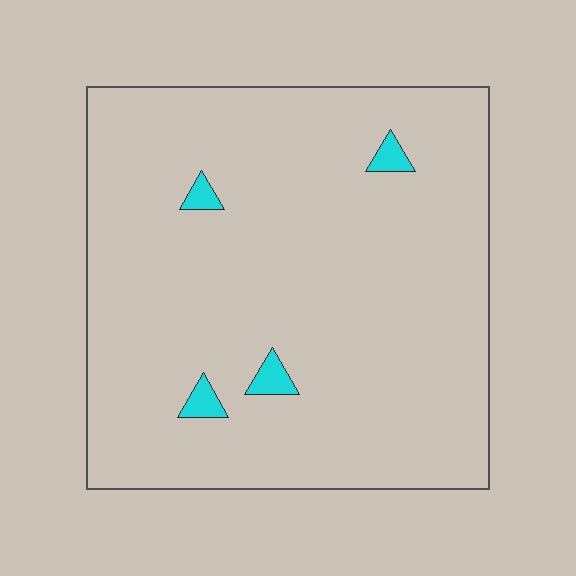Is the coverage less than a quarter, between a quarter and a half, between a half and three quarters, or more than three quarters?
Less than a quarter.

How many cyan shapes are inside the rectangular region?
4.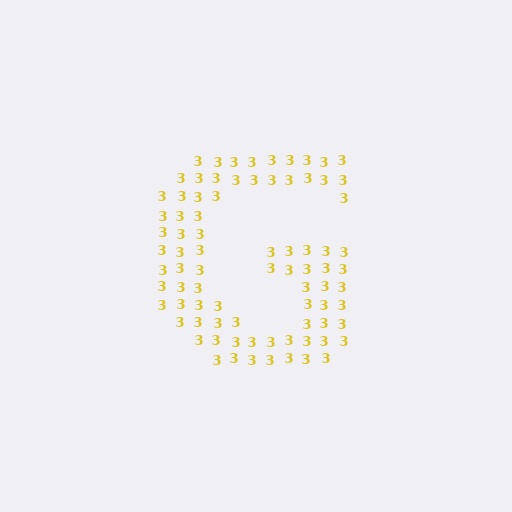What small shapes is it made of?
It is made of small digit 3's.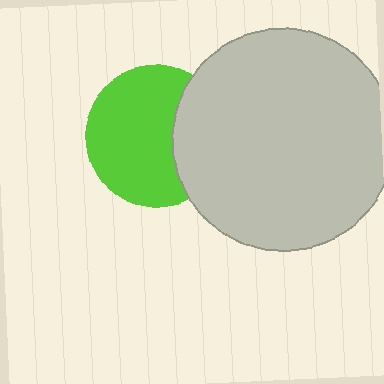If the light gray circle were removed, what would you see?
You would see the complete lime circle.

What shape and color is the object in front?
The object in front is a light gray circle.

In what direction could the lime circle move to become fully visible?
The lime circle could move left. That would shift it out from behind the light gray circle entirely.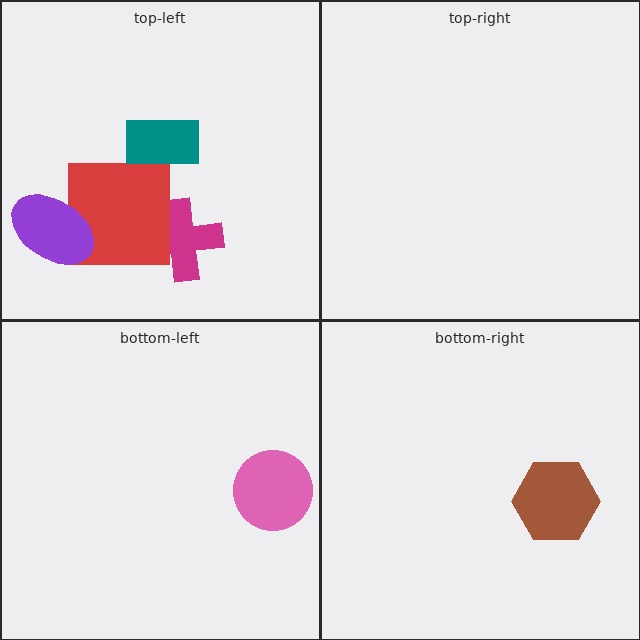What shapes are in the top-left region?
The magenta cross, the red square, the teal rectangle, the purple ellipse.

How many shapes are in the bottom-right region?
1.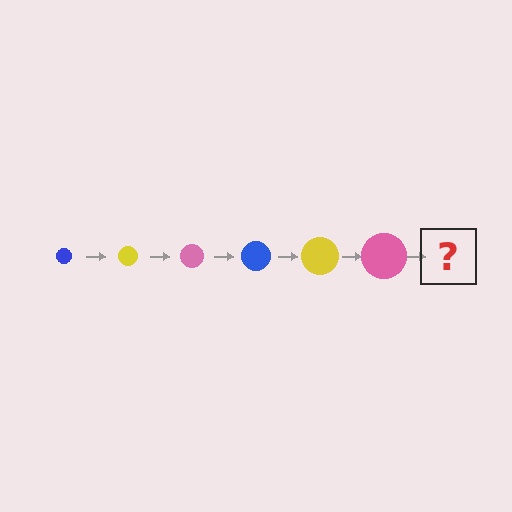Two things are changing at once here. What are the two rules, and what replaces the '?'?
The two rules are that the circle grows larger each step and the color cycles through blue, yellow, and pink. The '?' should be a blue circle, larger than the previous one.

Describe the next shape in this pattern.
It should be a blue circle, larger than the previous one.